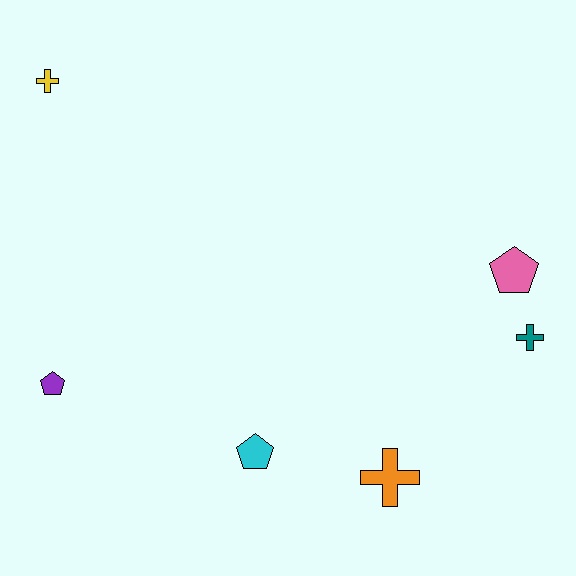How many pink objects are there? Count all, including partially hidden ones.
There is 1 pink object.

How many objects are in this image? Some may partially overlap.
There are 6 objects.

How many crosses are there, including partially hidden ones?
There are 3 crosses.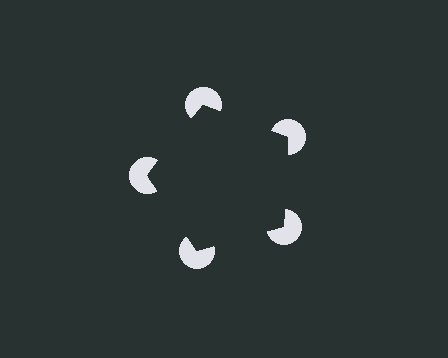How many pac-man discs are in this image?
There are 5 — one at each vertex of the illusory pentagon.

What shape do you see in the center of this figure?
An illusory pentagon — its edges are inferred from the aligned wedge cuts in the pac-man discs, not physically drawn.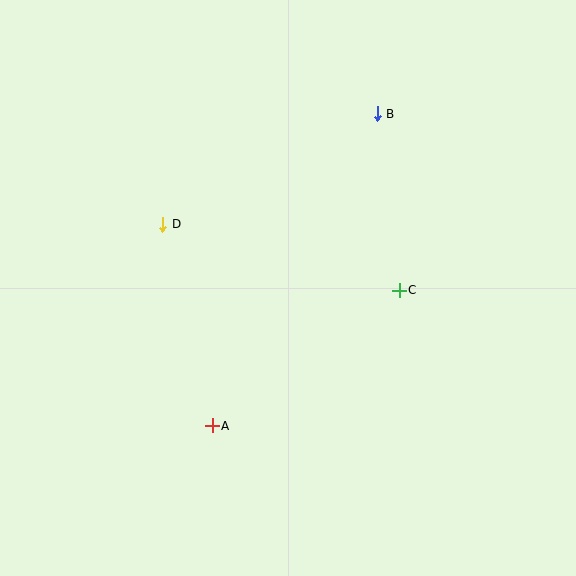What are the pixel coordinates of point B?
Point B is at (377, 114).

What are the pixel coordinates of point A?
Point A is at (212, 426).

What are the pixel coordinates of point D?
Point D is at (163, 224).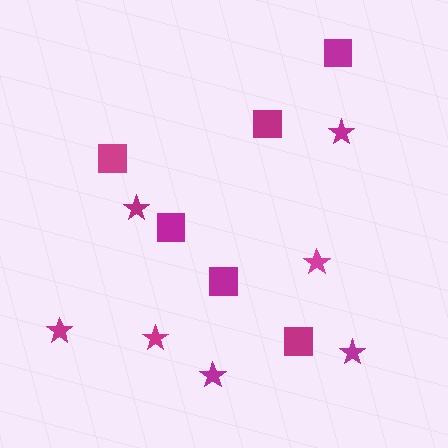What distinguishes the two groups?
There are 2 groups: one group of stars (7) and one group of squares (6).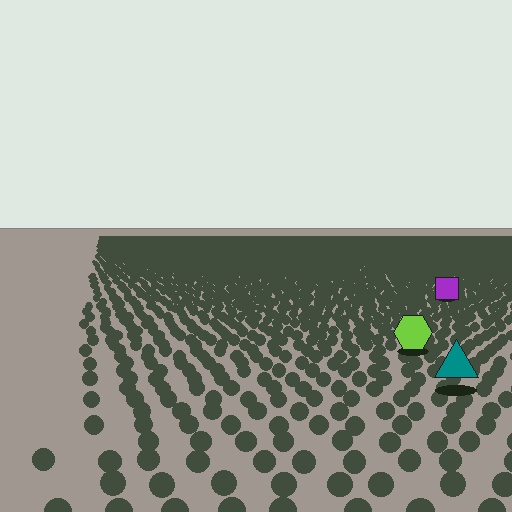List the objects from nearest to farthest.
From nearest to farthest: the teal triangle, the lime hexagon, the purple square.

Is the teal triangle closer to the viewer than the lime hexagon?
Yes. The teal triangle is closer — you can tell from the texture gradient: the ground texture is coarser near it.